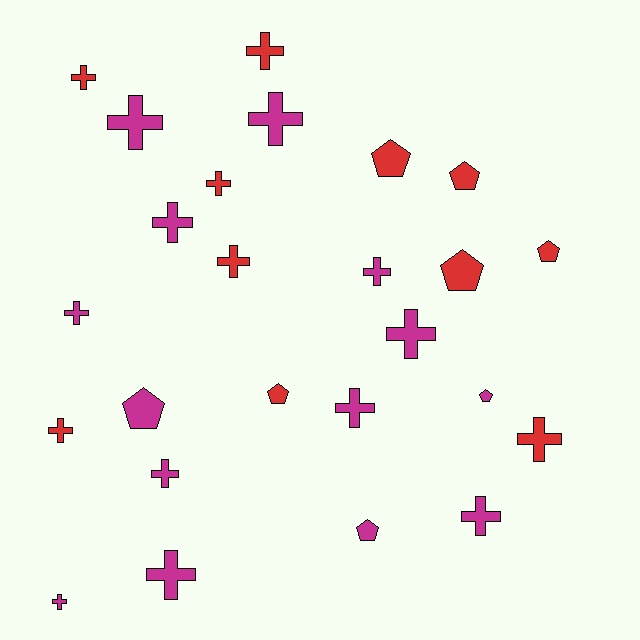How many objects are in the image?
There are 25 objects.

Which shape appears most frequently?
Cross, with 17 objects.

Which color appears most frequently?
Magenta, with 14 objects.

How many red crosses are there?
There are 6 red crosses.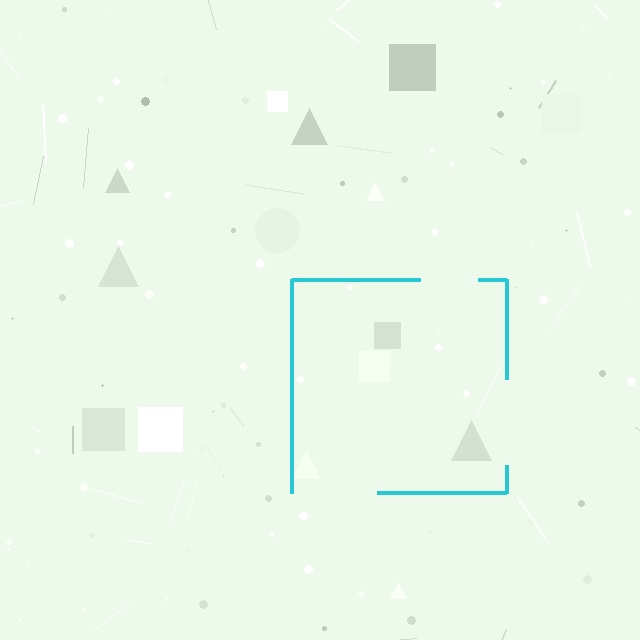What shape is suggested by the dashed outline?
The dashed outline suggests a square.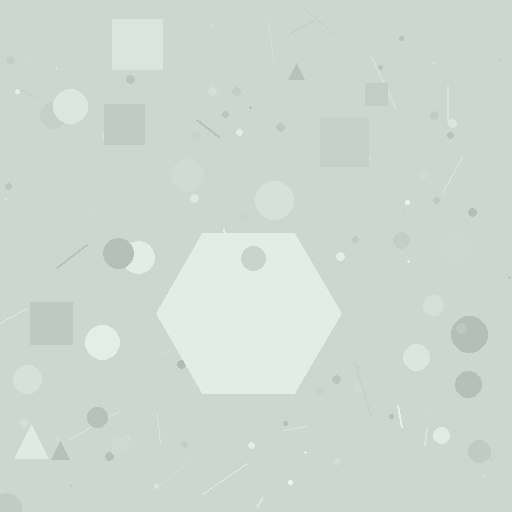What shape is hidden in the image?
A hexagon is hidden in the image.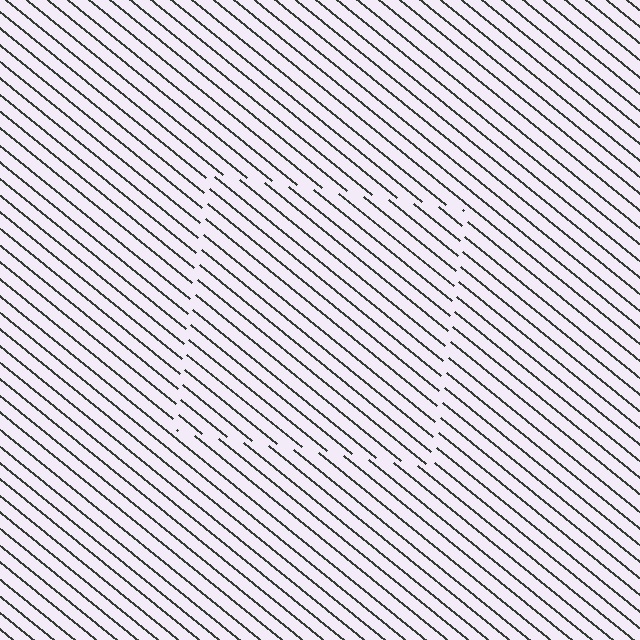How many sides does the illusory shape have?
4 sides — the line-ends trace a square.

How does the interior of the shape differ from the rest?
The interior of the shape contains the same grating, shifted by half a period — the contour is defined by the phase discontinuity where line-ends from the inner and outer gratings abut.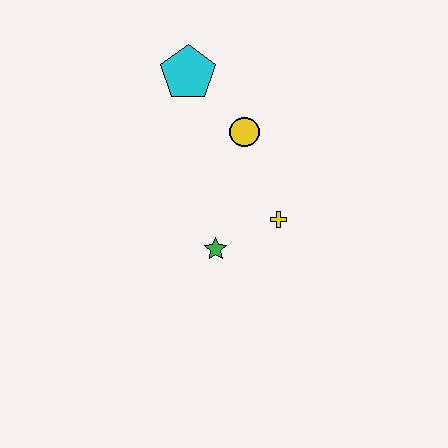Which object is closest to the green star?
The yellow cross is closest to the green star.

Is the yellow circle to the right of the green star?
Yes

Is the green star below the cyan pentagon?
Yes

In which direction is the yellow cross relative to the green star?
The yellow cross is to the right of the green star.